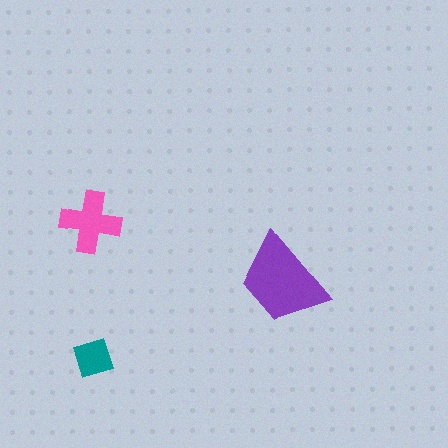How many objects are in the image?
There are 3 objects in the image.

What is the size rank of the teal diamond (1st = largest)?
3rd.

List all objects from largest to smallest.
The purple trapezoid, the pink cross, the teal diamond.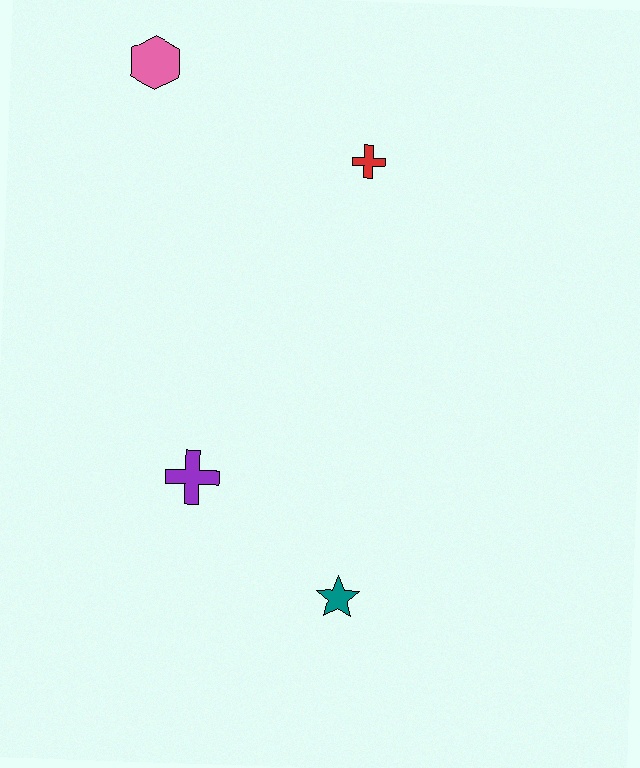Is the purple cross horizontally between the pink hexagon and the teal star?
Yes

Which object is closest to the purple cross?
The teal star is closest to the purple cross.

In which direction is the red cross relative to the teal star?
The red cross is above the teal star.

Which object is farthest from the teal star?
The pink hexagon is farthest from the teal star.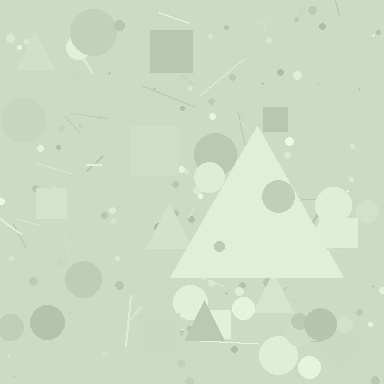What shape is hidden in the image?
A triangle is hidden in the image.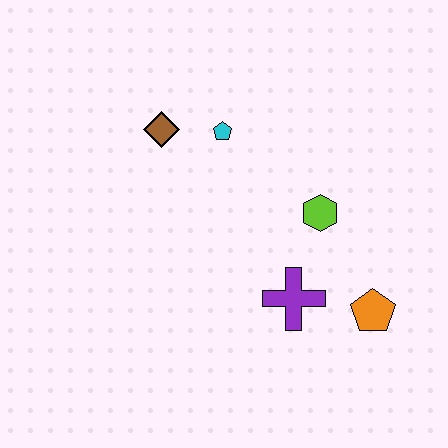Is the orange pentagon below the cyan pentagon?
Yes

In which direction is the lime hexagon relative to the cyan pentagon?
The lime hexagon is to the right of the cyan pentagon.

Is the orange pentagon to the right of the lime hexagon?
Yes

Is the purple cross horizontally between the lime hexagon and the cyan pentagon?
Yes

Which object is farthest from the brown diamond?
The orange pentagon is farthest from the brown diamond.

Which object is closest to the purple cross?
The orange pentagon is closest to the purple cross.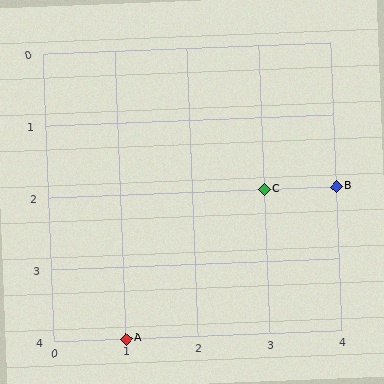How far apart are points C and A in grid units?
Points C and A are 2 columns and 2 rows apart (about 2.8 grid units diagonally).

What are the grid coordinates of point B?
Point B is at grid coordinates (4, 2).